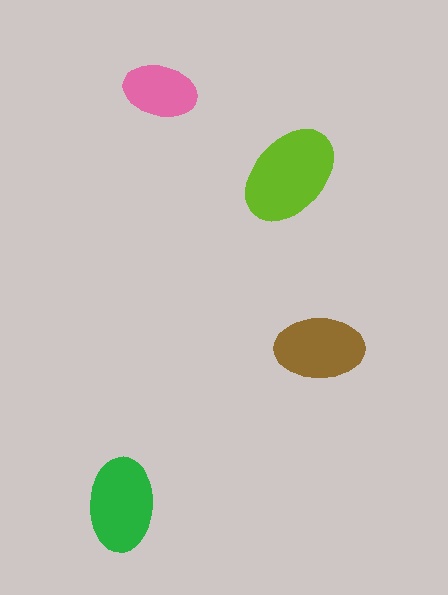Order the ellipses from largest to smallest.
the lime one, the green one, the brown one, the pink one.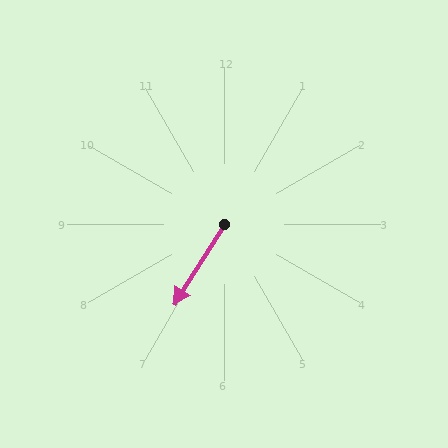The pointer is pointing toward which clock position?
Roughly 7 o'clock.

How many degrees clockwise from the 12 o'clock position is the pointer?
Approximately 212 degrees.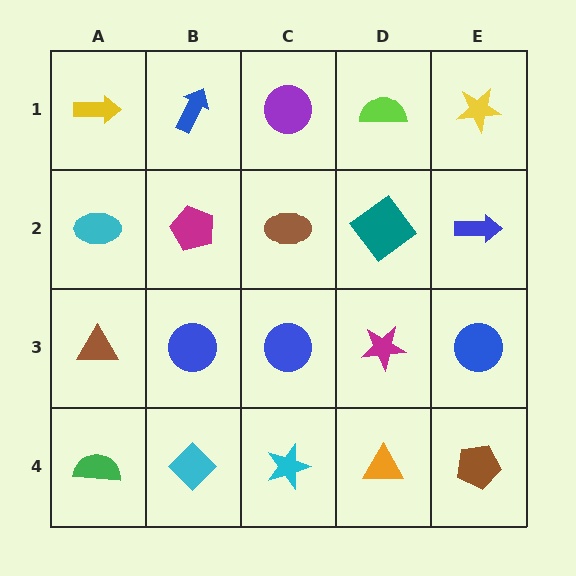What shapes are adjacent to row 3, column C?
A brown ellipse (row 2, column C), a cyan star (row 4, column C), a blue circle (row 3, column B), a magenta star (row 3, column D).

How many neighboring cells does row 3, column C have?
4.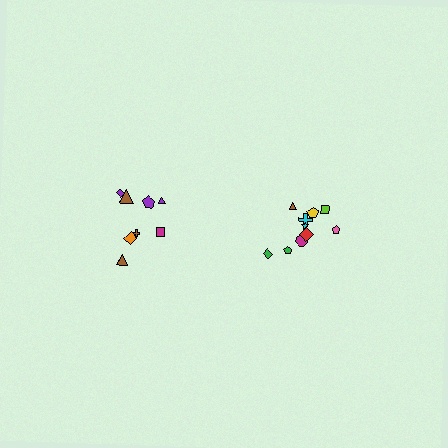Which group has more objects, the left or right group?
The right group.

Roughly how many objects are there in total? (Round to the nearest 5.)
Roughly 20 objects in total.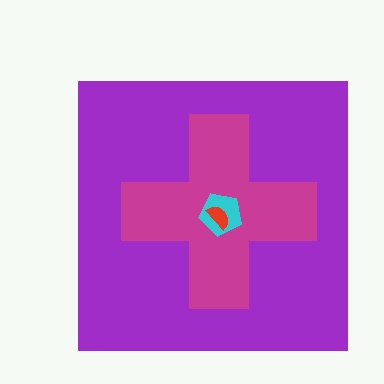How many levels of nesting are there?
4.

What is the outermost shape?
The purple square.